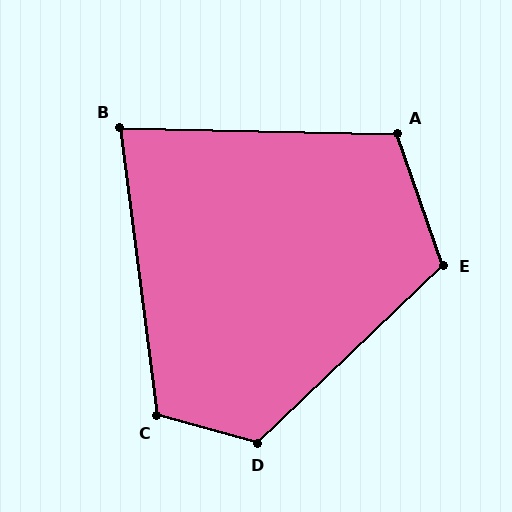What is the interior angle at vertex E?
Approximately 115 degrees (obtuse).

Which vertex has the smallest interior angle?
B, at approximately 81 degrees.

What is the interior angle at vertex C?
Approximately 113 degrees (obtuse).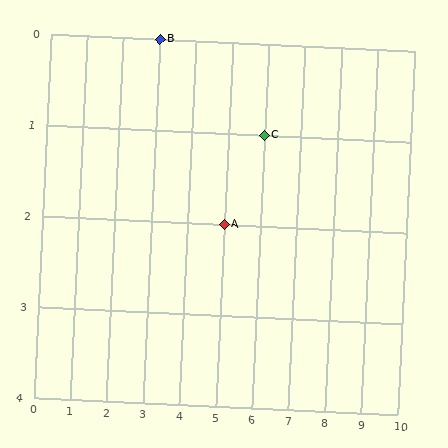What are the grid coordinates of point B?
Point B is at grid coordinates (3, 0).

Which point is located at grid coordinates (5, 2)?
Point A is at (5, 2).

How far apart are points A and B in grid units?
Points A and B are 2 columns and 2 rows apart (about 2.8 grid units diagonally).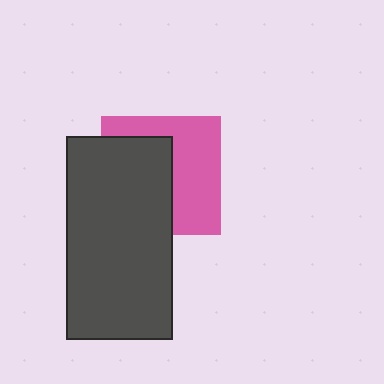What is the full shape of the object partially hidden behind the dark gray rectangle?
The partially hidden object is a pink square.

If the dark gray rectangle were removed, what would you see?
You would see the complete pink square.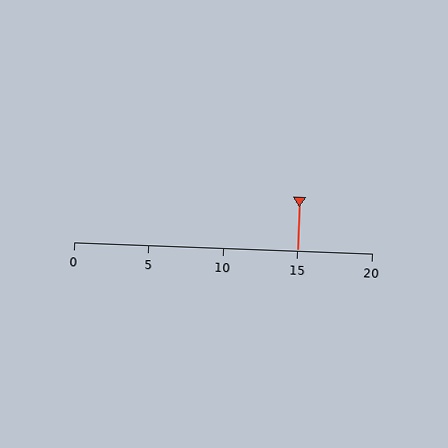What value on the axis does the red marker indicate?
The marker indicates approximately 15.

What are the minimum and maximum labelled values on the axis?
The axis runs from 0 to 20.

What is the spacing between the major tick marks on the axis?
The major ticks are spaced 5 apart.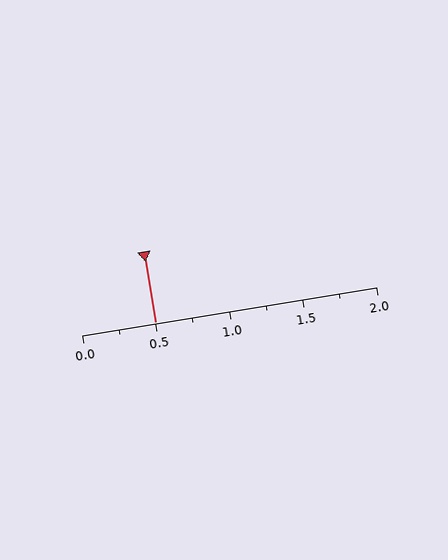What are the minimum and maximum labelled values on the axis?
The axis runs from 0.0 to 2.0.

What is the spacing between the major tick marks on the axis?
The major ticks are spaced 0.5 apart.